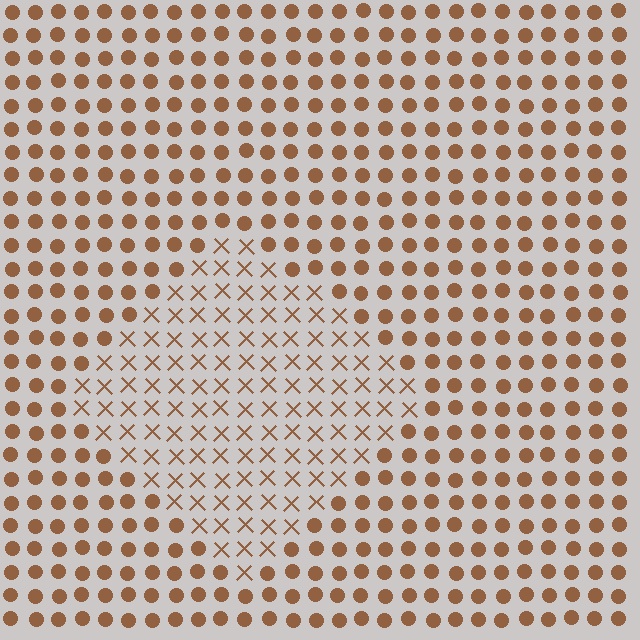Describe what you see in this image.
The image is filled with small brown elements arranged in a uniform grid. A diamond-shaped region contains X marks, while the surrounding area contains circles. The boundary is defined purely by the change in element shape.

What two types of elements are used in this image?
The image uses X marks inside the diamond region and circles outside it.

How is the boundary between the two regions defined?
The boundary is defined by a change in element shape: X marks inside vs. circles outside. All elements share the same color and spacing.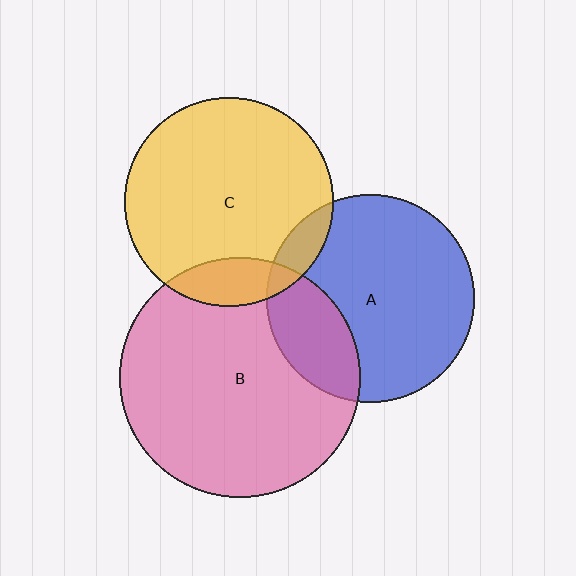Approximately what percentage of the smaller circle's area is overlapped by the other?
Approximately 25%.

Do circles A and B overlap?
Yes.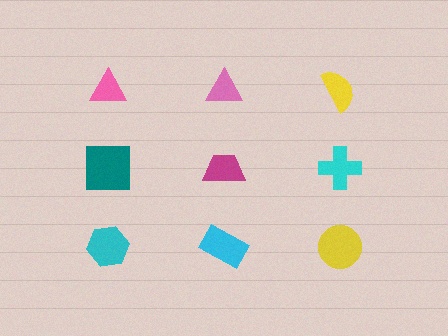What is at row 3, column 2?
A cyan rectangle.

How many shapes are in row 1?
3 shapes.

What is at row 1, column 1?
A pink triangle.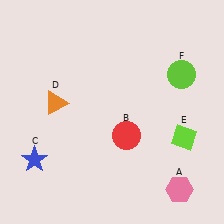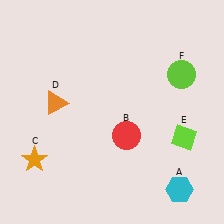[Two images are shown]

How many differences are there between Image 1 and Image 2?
There are 2 differences between the two images.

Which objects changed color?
A changed from pink to cyan. C changed from blue to orange.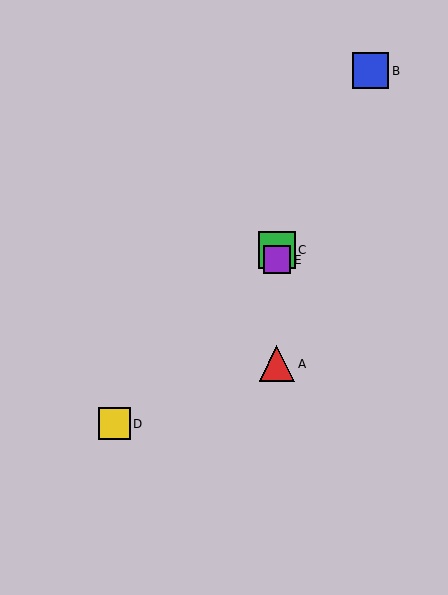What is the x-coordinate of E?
Object E is at x≈277.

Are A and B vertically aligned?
No, A is at x≈277 and B is at x≈371.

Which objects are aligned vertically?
Objects A, C, E are aligned vertically.